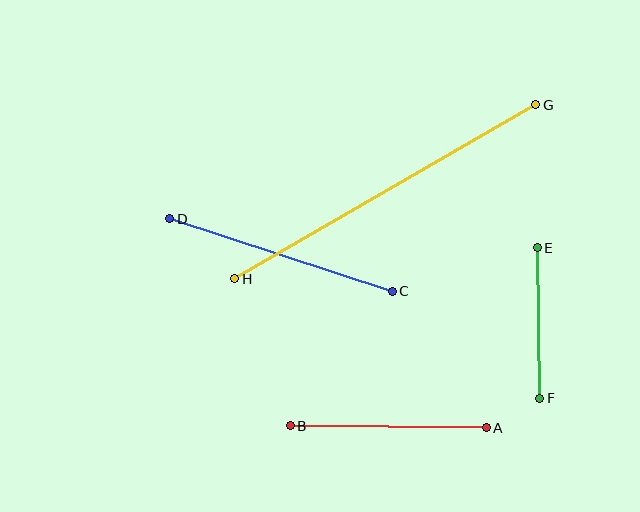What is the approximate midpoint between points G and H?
The midpoint is at approximately (385, 192) pixels.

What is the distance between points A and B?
The distance is approximately 196 pixels.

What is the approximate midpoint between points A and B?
The midpoint is at approximately (388, 427) pixels.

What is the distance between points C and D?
The distance is approximately 234 pixels.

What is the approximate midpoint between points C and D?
The midpoint is at approximately (281, 255) pixels.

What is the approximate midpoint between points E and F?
The midpoint is at approximately (539, 323) pixels.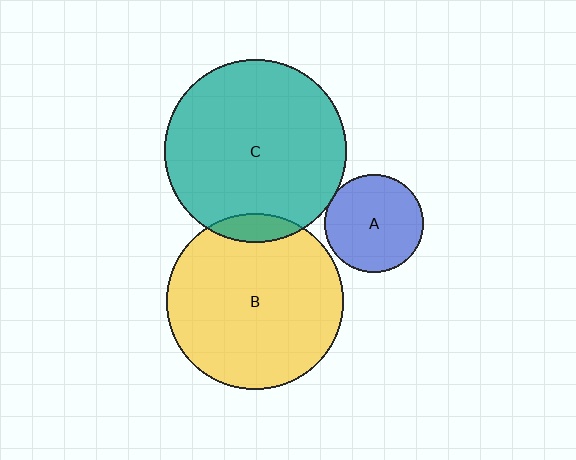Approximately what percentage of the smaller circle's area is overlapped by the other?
Approximately 5%.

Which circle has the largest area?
Circle C (teal).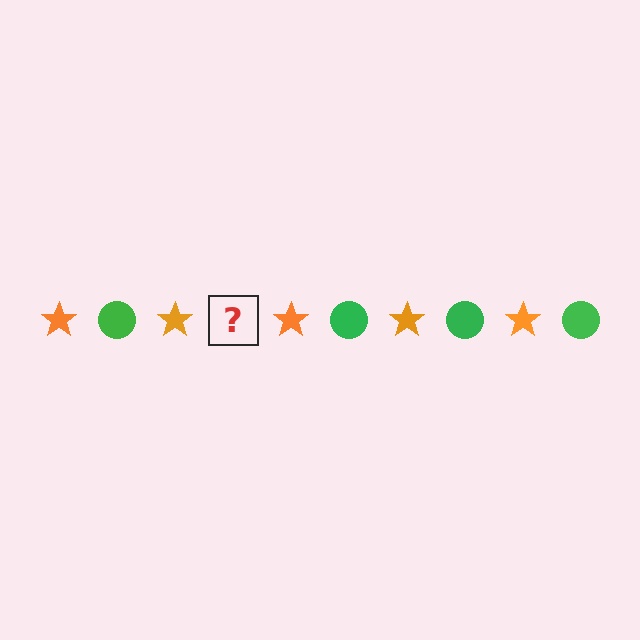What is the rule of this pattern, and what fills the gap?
The rule is that the pattern alternates between orange star and green circle. The gap should be filled with a green circle.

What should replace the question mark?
The question mark should be replaced with a green circle.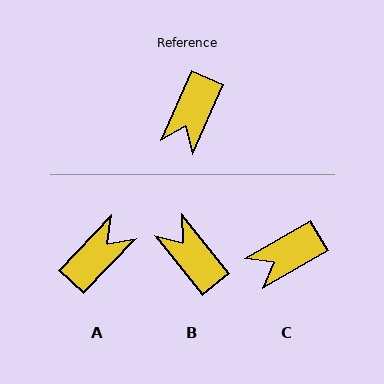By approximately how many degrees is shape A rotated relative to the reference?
Approximately 160 degrees counter-clockwise.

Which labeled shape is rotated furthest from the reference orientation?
A, about 160 degrees away.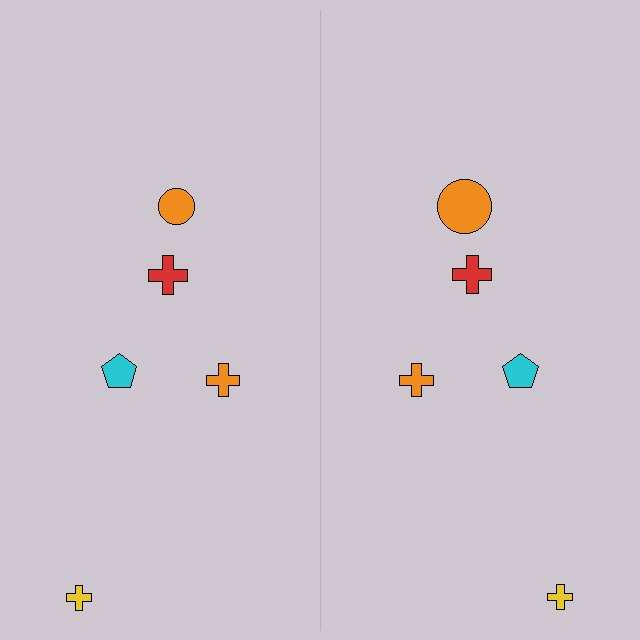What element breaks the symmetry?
The orange circle on the right side has a different size than its mirror counterpart.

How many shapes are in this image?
There are 10 shapes in this image.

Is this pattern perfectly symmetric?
No, the pattern is not perfectly symmetric. The orange circle on the right side has a different size than its mirror counterpart.